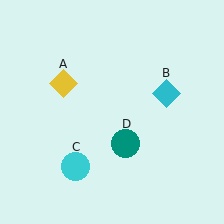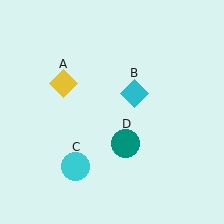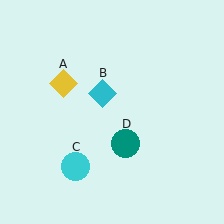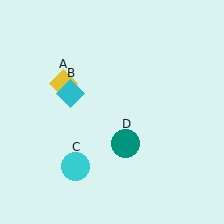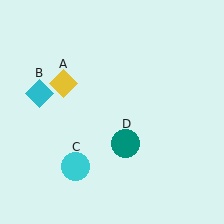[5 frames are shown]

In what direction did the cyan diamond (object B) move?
The cyan diamond (object B) moved left.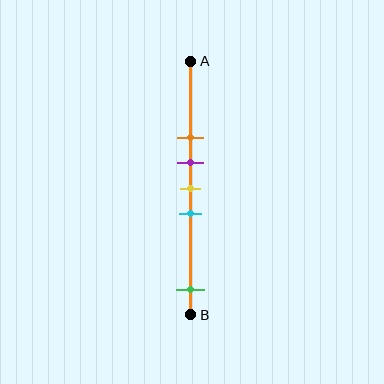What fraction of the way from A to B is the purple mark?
The purple mark is approximately 40% (0.4) of the way from A to B.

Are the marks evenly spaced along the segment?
No, the marks are not evenly spaced.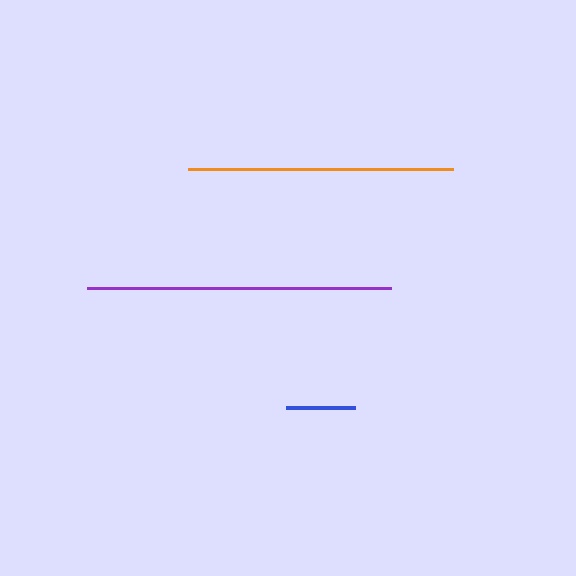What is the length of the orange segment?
The orange segment is approximately 265 pixels long.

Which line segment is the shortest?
The blue line is the shortest at approximately 69 pixels.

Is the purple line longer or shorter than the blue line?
The purple line is longer than the blue line.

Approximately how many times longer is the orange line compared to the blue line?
The orange line is approximately 3.8 times the length of the blue line.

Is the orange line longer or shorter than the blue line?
The orange line is longer than the blue line.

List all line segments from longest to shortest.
From longest to shortest: purple, orange, blue.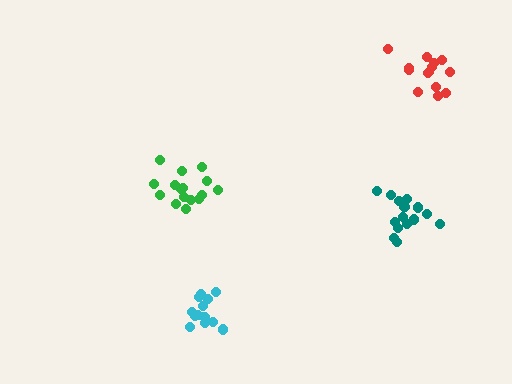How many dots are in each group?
Group 1: 16 dots, Group 2: 15 dots, Group 3: 14 dots, Group 4: 14 dots (59 total).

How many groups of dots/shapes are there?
There are 4 groups.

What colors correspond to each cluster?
The clusters are colored: green, teal, cyan, red.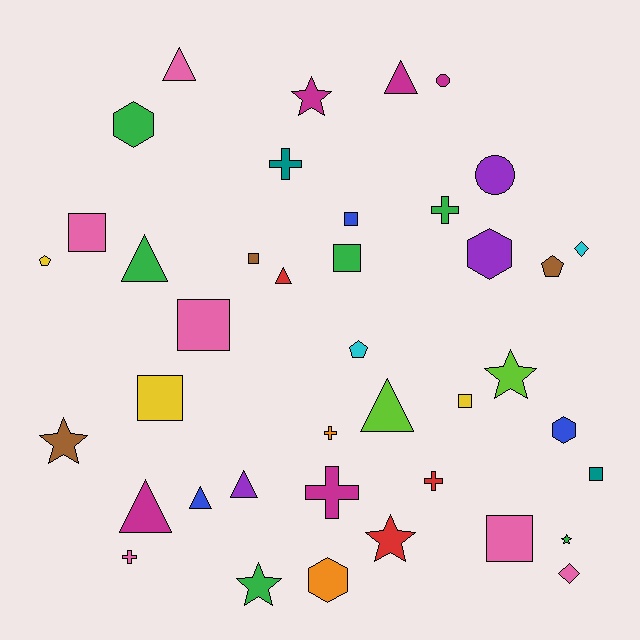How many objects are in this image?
There are 40 objects.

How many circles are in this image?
There are 2 circles.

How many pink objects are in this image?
There are 6 pink objects.